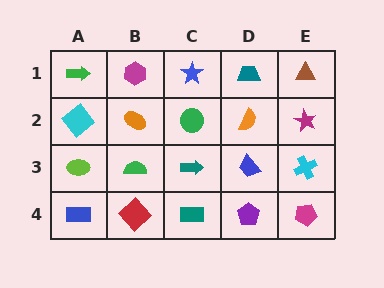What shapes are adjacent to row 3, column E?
A magenta star (row 2, column E), a magenta pentagon (row 4, column E), a blue trapezoid (row 3, column D).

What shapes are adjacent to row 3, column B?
An orange ellipse (row 2, column B), a red diamond (row 4, column B), a lime ellipse (row 3, column A), a teal arrow (row 3, column C).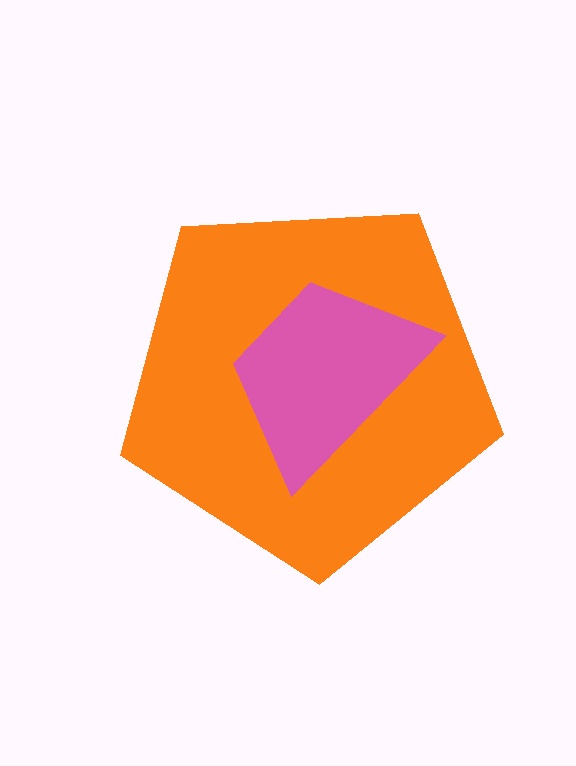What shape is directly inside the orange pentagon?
The pink trapezoid.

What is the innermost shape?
The pink trapezoid.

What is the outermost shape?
The orange pentagon.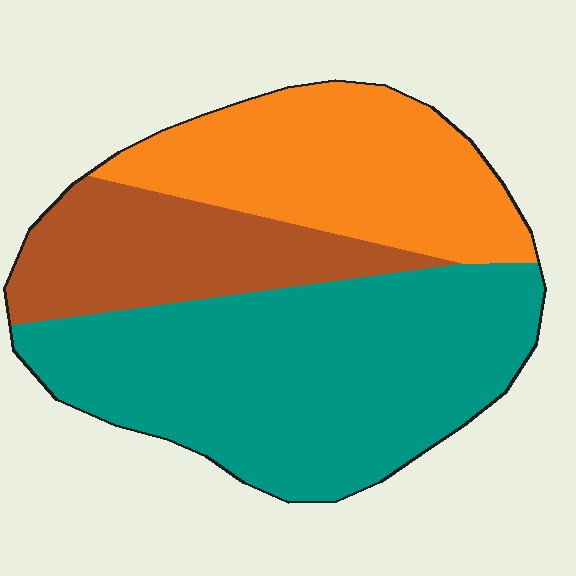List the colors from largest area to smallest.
From largest to smallest: teal, orange, brown.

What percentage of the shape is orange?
Orange covers about 30% of the shape.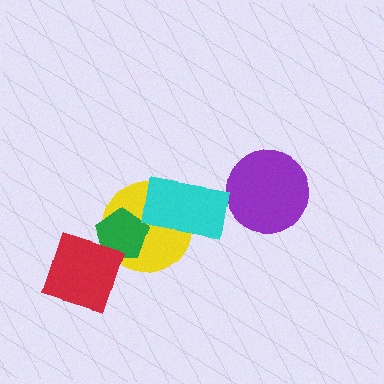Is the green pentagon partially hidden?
Yes, it is partially covered by another shape.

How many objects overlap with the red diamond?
2 objects overlap with the red diamond.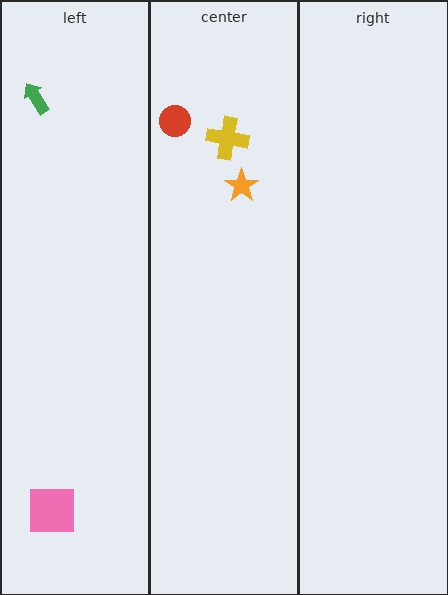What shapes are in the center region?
The red circle, the yellow cross, the orange star.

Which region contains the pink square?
The left region.